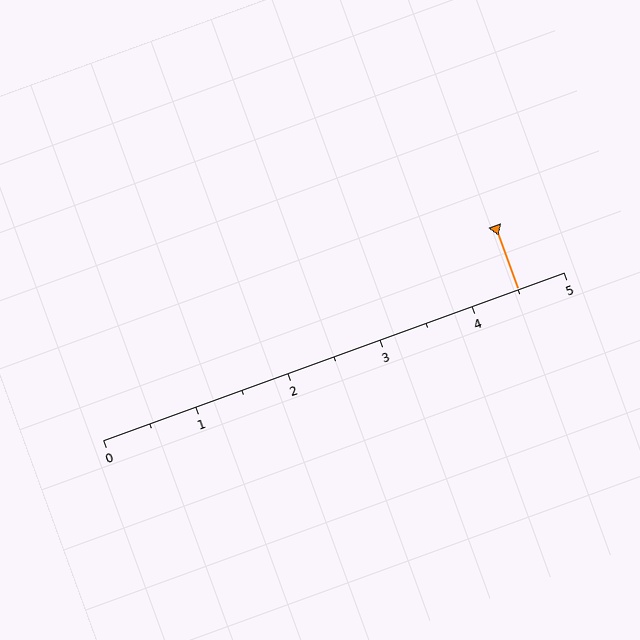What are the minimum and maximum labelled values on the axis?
The axis runs from 0 to 5.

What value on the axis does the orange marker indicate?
The marker indicates approximately 4.5.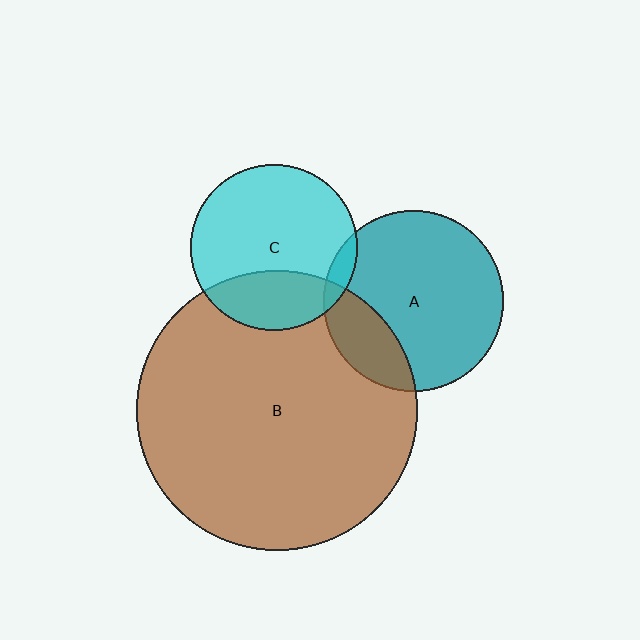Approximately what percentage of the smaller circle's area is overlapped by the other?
Approximately 30%.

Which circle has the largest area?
Circle B (brown).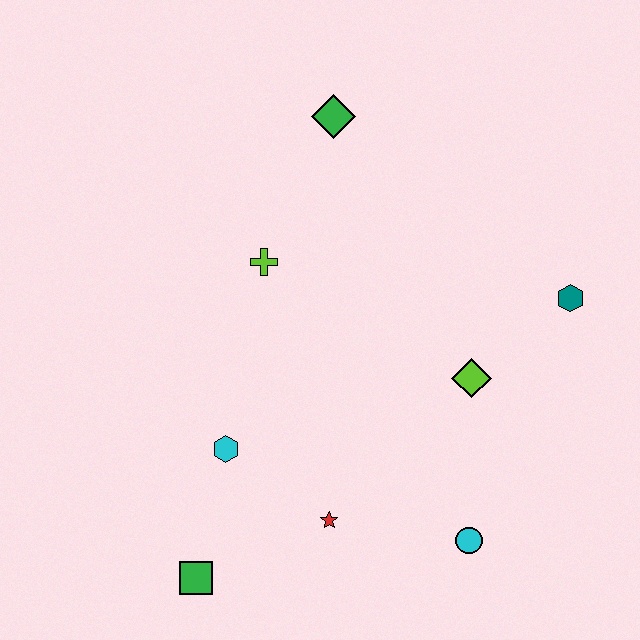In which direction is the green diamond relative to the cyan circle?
The green diamond is above the cyan circle.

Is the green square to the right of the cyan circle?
No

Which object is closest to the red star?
The cyan hexagon is closest to the red star.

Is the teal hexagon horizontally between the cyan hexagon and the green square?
No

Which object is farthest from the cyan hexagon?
The teal hexagon is farthest from the cyan hexagon.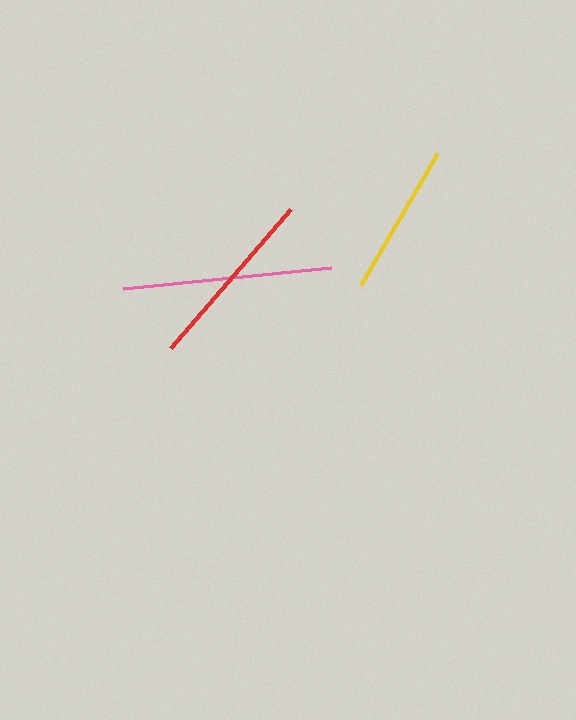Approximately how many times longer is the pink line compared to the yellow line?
The pink line is approximately 1.4 times the length of the yellow line.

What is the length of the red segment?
The red segment is approximately 183 pixels long.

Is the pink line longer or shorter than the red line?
The pink line is longer than the red line.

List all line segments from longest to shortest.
From longest to shortest: pink, red, yellow.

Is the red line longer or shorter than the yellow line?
The red line is longer than the yellow line.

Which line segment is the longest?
The pink line is the longest at approximately 209 pixels.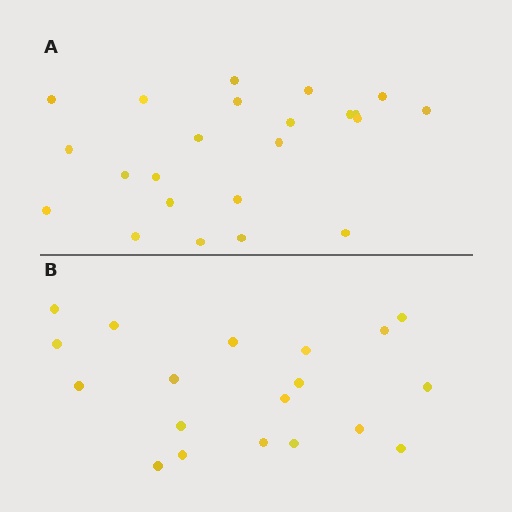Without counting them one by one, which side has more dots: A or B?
Region A (the top region) has more dots.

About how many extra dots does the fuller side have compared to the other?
Region A has about 4 more dots than region B.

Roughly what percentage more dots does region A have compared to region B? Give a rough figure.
About 20% more.